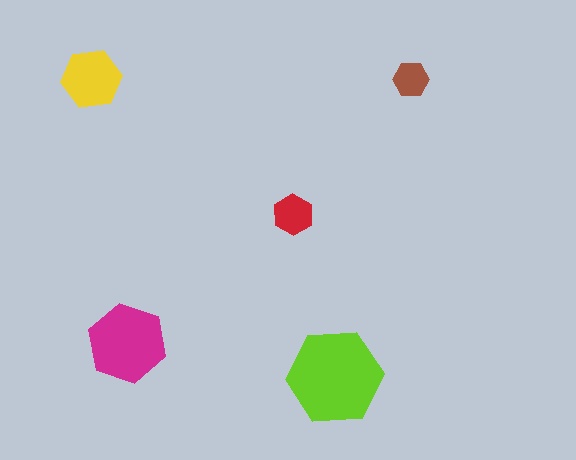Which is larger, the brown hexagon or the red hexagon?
The red one.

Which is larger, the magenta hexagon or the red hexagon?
The magenta one.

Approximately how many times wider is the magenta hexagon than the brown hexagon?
About 2.5 times wider.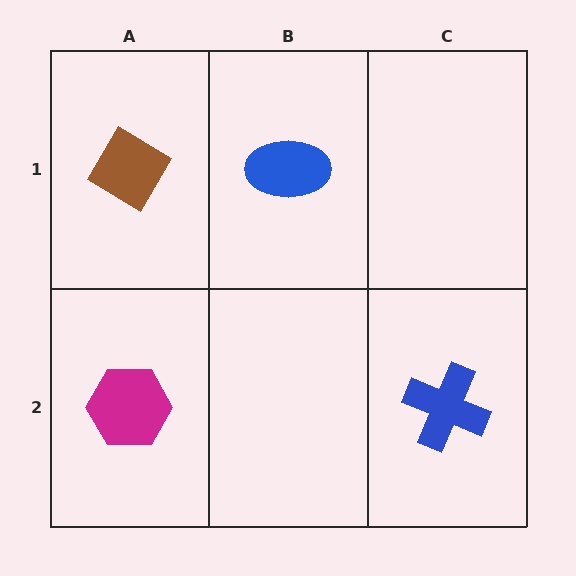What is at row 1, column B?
A blue ellipse.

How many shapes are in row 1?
2 shapes.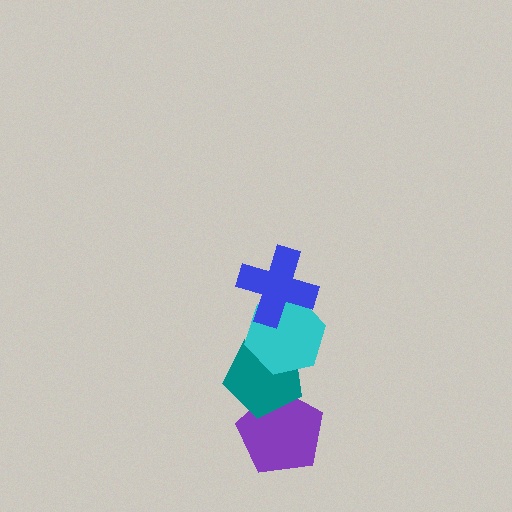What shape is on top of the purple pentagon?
The teal pentagon is on top of the purple pentagon.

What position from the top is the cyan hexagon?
The cyan hexagon is 2nd from the top.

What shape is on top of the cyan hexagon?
The blue cross is on top of the cyan hexagon.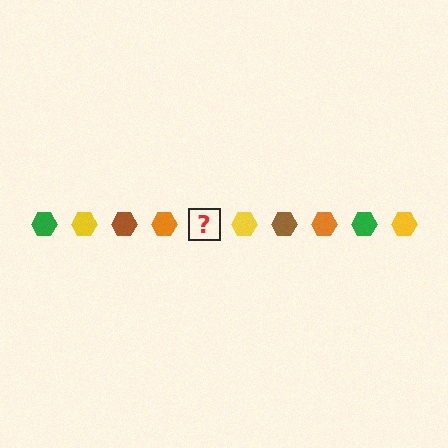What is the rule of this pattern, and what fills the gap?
The rule is that the pattern cycles through green, yellow, brown, orange hexagons. The gap should be filled with a green hexagon.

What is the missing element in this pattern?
The missing element is a green hexagon.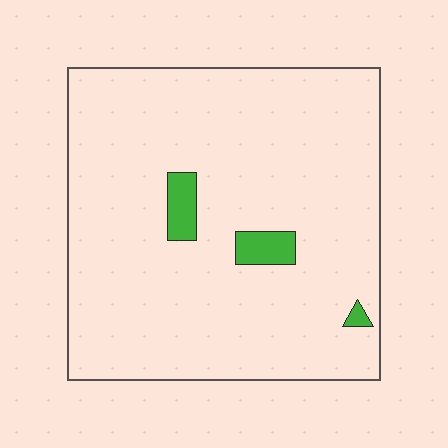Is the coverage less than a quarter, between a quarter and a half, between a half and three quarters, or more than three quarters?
Less than a quarter.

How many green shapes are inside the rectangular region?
3.